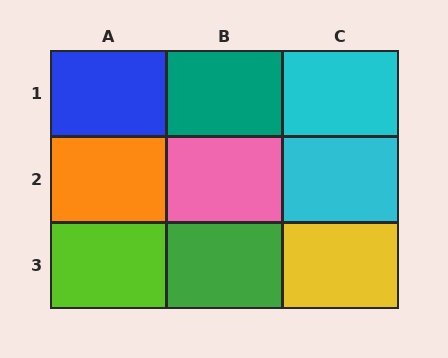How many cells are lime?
1 cell is lime.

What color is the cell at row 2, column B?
Pink.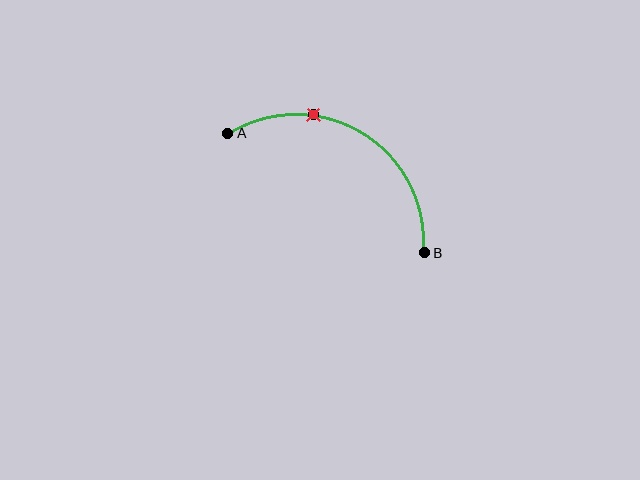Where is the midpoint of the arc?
The arc midpoint is the point on the curve farthest from the straight line joining A and B. It sits above that line.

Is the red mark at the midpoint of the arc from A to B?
No. The red mark lies on the arc but is closer to endpoint A. The arc midpoint would be at the point on the curve equidistant along the arc from both A and B.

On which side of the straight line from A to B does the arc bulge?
The arc bulges above the straight line connecting A and B.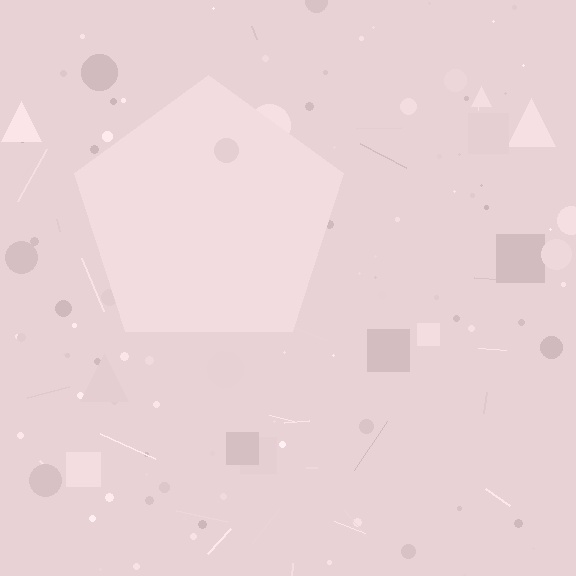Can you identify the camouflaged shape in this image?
The camouflaged shape is a pentagon.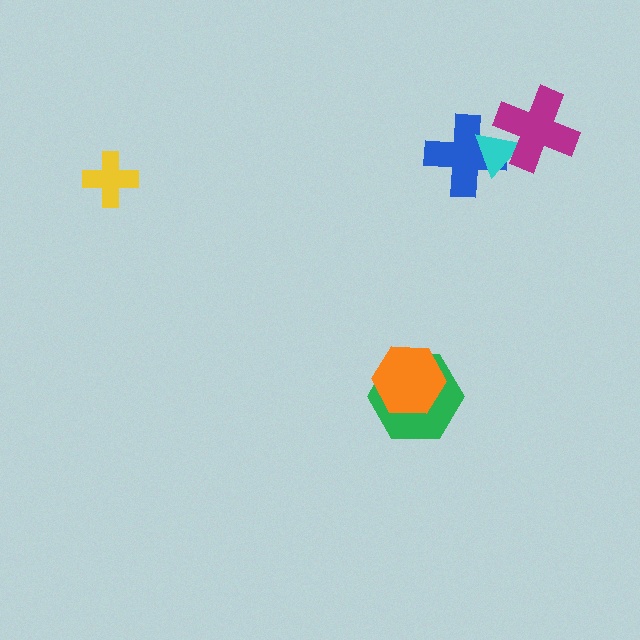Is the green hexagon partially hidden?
Yes, it is partially covered by another shape.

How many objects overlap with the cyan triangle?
2 objects overlap with the cyan triangle.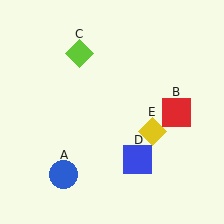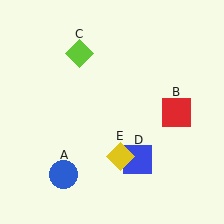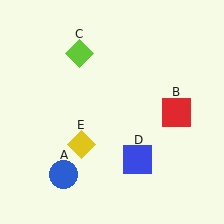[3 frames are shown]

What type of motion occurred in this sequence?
The yellow diamond (object E) rotated clockwise around the center of the scene.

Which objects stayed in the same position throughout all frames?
Blue circle (object A) and red square (object B) and lime diamond (object C) and blue square (object D) remained stationary.